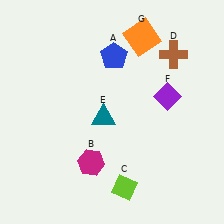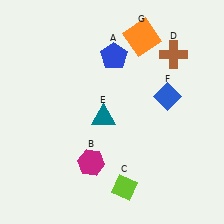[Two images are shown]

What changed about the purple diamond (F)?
In Image 1, F is purple. In Image 2, it changed to blue.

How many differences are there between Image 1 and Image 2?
There is 1 difference between the two images.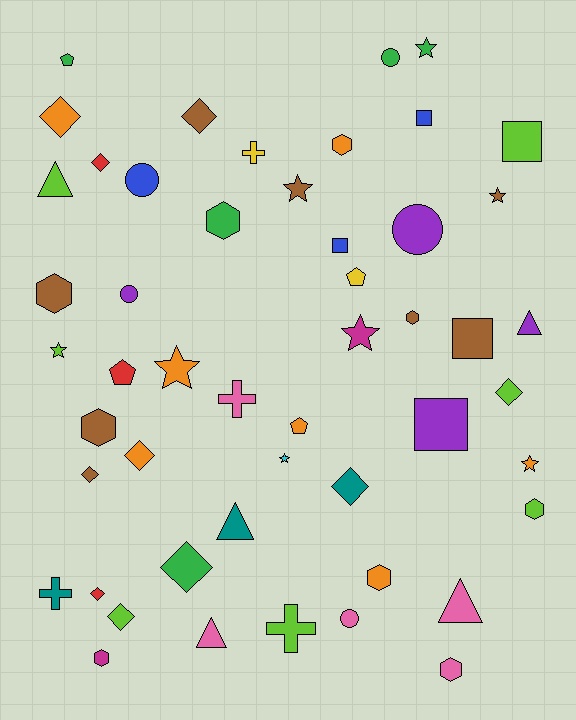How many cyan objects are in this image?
There is 1 cyan object.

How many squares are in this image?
There are 5 squares.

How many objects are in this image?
There are 50 objects.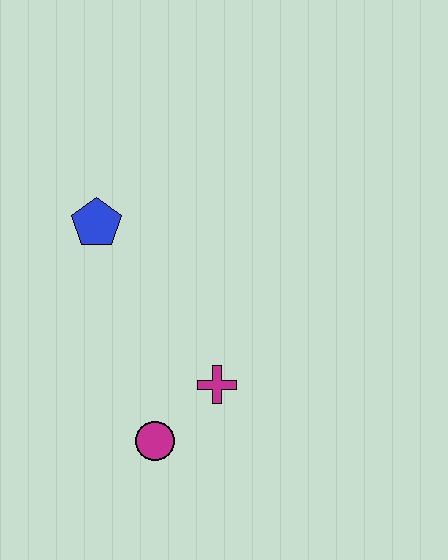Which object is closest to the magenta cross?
The magenta circle is closest to the magenta cross.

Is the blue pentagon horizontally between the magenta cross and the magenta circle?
No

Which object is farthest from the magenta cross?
The blue pentagon is farthest from the magenta cross.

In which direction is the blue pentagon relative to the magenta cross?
The blue pentagon is above the magenta cross.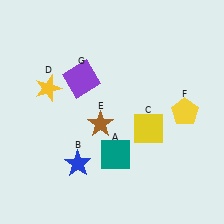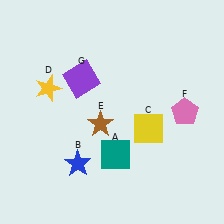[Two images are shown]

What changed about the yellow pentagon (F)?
In Image 1, F is yellow. In Image 2, it changed to pink.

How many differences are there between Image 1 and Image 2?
There is 1 difference between the two images.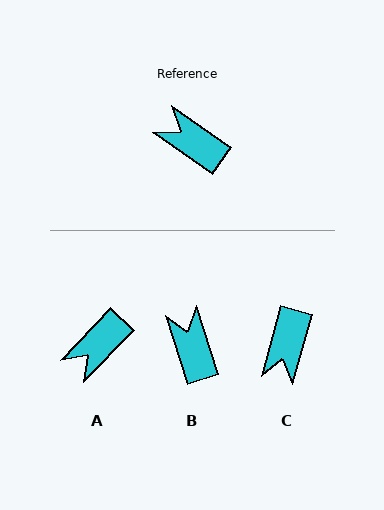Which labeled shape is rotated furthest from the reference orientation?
C, about 110 degrees away.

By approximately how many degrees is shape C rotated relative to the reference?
Approximately 110 degrees counter-clockwise.